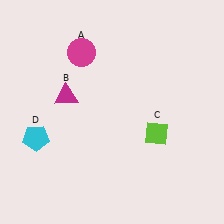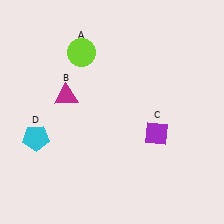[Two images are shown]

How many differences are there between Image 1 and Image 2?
There are 2 differences between the two images.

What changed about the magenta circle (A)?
In Image 1, A is magenta. In Image 2, it changed to lime.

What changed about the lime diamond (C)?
In Image 1, C is lime. In Image 2, it changed to purple.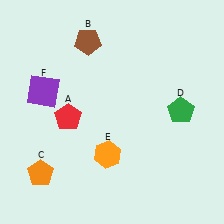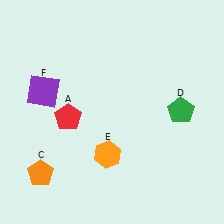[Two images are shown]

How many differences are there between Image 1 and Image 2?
There is 1 difference between the two images.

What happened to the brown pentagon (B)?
The brown pentagon (B) was removed in Image 2. It was in the top-left area of Image 1.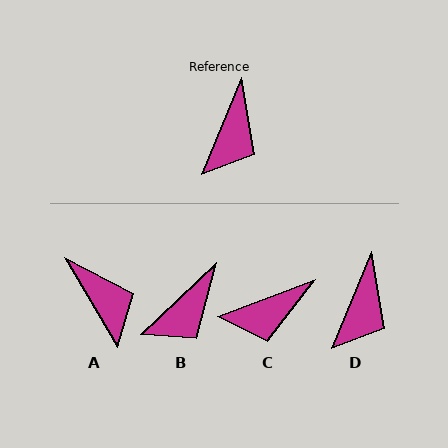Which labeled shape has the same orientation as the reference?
D.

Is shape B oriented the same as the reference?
No, it is off by about 24 degrees.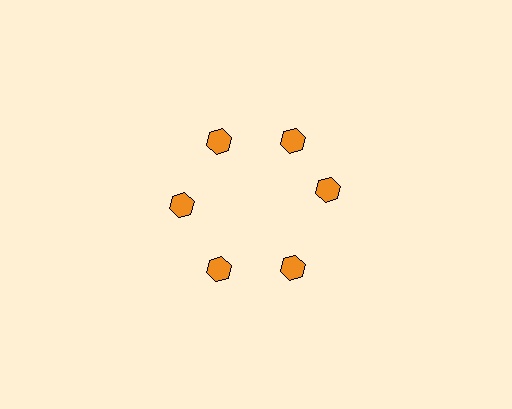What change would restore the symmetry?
The symmetry would be restored by rotating it back into even spacing with its neighbors so that all 6 hexagons sit at equal angles and equal distance from the center.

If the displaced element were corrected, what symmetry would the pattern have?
It would have 6-fold rotational symmetry — the pattern would map onto itself every 60 degrees.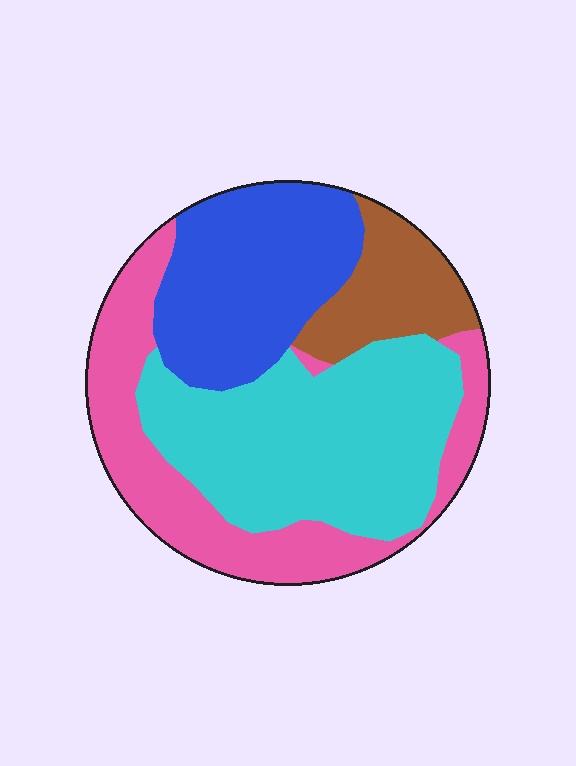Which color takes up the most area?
Cyan, at roughly 35%.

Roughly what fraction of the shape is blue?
Blue covers 25% of the shape.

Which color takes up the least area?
Brown, at roughly 10%.